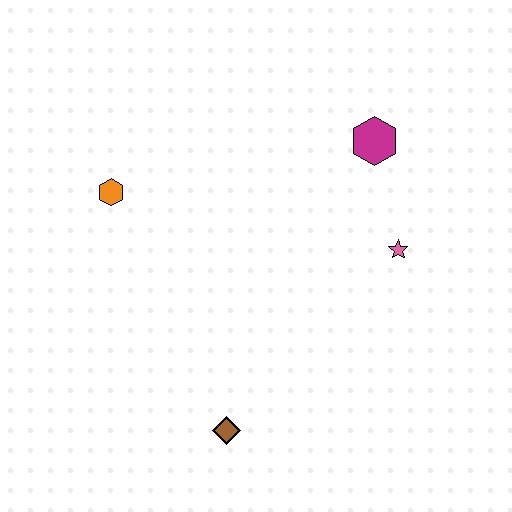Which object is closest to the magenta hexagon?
The pink star is closest to the magenta hexagon.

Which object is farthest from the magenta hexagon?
The brown diamond is farthest from the magenta hexagon.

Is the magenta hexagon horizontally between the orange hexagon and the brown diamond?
No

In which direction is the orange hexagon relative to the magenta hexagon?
The orange hexagon is to the left of the magenta hexagon.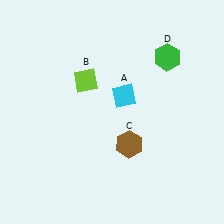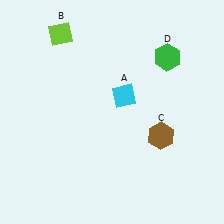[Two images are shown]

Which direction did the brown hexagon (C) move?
The brown hexagon (C) moved right.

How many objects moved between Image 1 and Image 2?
2 objects moved between the two images.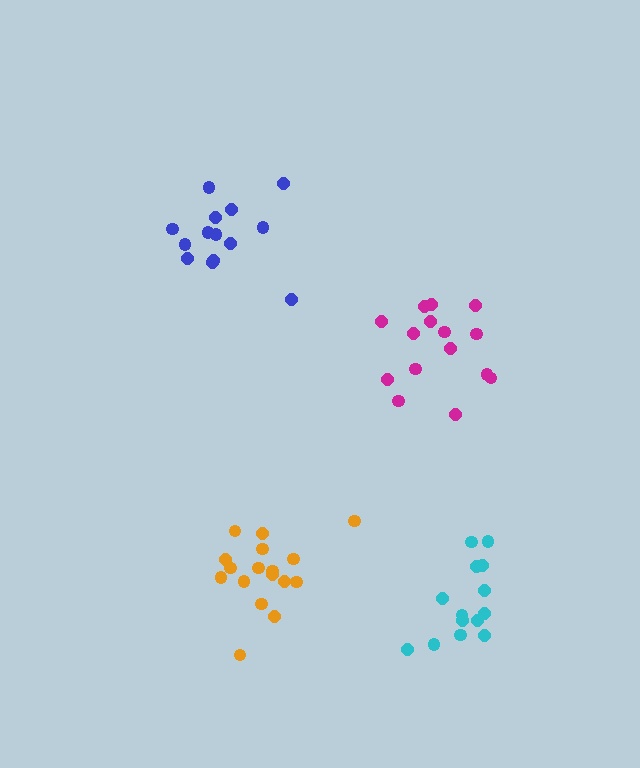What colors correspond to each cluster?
The clusters are colored: magenta, cyan, blue, orange.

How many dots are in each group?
Group 1: 15 dots, Group 2: 14 dots, Group 3: 14 dots, Group 4: 17 dots (60 total).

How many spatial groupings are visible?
There are 4 spatial groupings.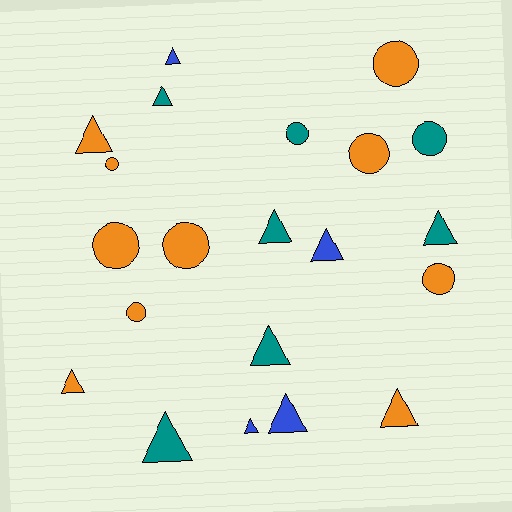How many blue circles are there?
There are no blue circles.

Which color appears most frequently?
Orange, with 10 objects.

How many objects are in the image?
There are 21 objects.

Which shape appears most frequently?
Triangle, with 12 objects.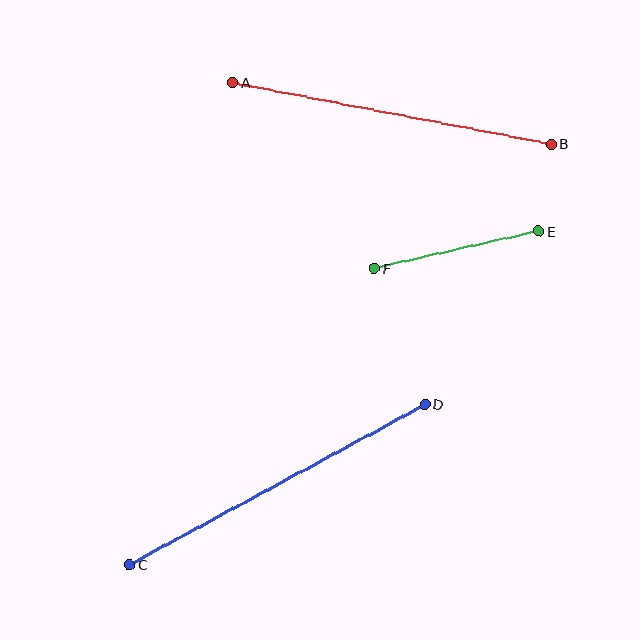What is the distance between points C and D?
The distance is approximately 336 pixels.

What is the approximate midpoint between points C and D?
The midpoint is at approximately (277, 485) pixels.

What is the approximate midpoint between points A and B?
The midpoint is at approximately (392, 113) pixels.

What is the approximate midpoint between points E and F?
The midpoint is at approximately (456, 250) pixels.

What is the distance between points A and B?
The distance is approximately 325 pixels.